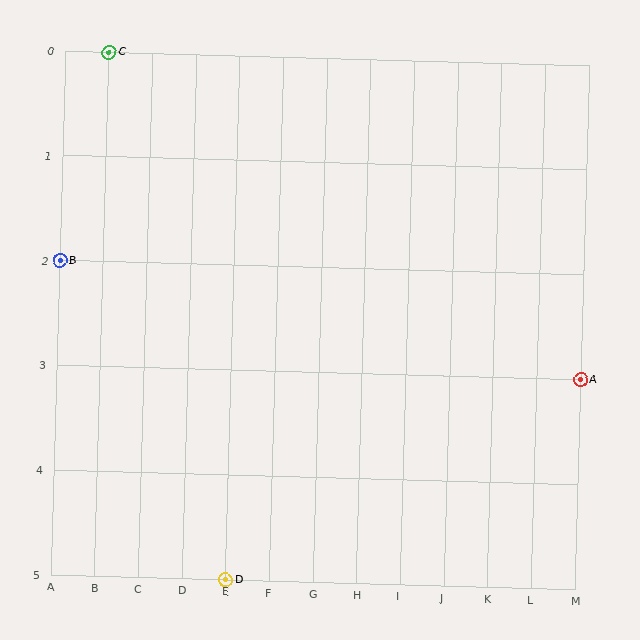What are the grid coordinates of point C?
Point C is at grid coordinates (B, 0).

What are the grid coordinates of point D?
Point D is at grid coordinates (E, 5).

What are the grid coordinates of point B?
Point B is at grid coordinates (A, 2).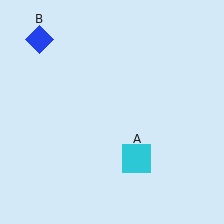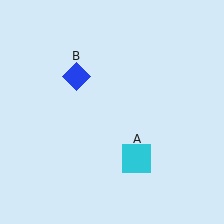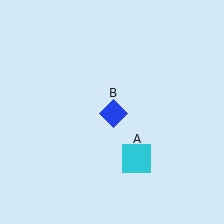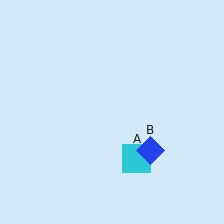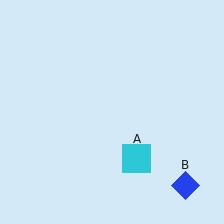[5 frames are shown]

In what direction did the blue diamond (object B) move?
The blue diamond (object B) moved down and to the right.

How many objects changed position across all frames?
1 object changed position: blue diamond (object B).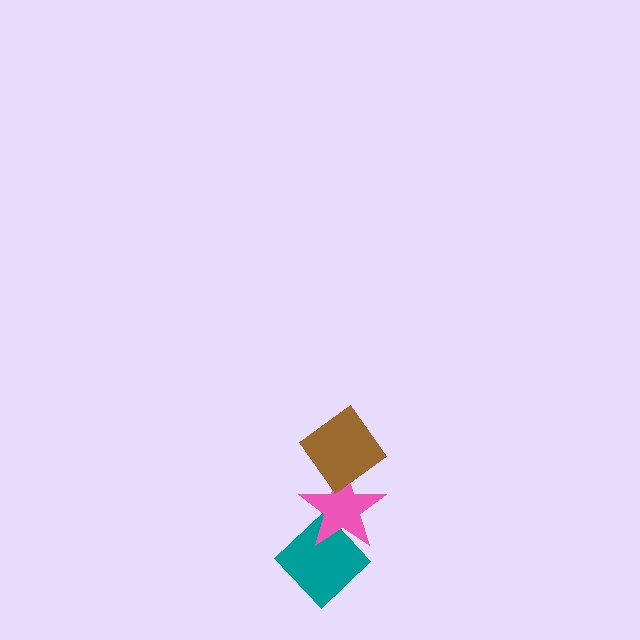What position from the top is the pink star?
The pink star is 2nd from the top.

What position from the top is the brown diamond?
The brown diamond is 1st from the top.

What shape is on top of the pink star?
The brown diamond is on top of the pink star.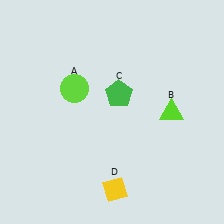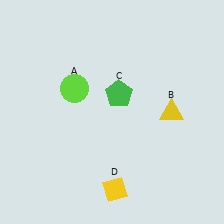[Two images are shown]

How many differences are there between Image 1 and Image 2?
There is 1 difference between the two images.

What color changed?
The triangle (B) changed from lime in Image 1 to yellow in Image 2.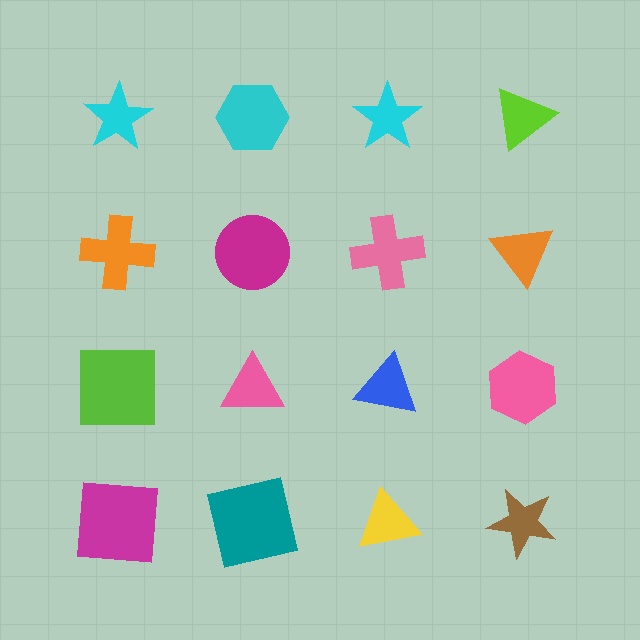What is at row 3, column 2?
A pink triangle.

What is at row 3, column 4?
A pink hexagon.